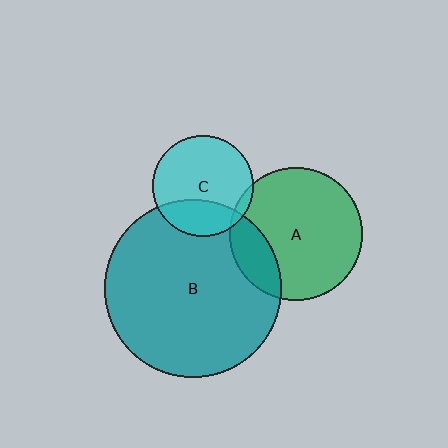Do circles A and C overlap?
Yes.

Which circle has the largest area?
Circle B (teal).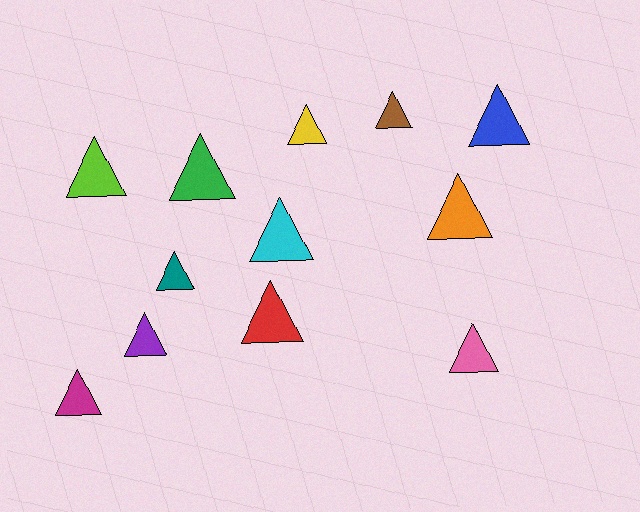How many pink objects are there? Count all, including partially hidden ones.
There is 1 pink object.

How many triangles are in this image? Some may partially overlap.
There are 12 triangles.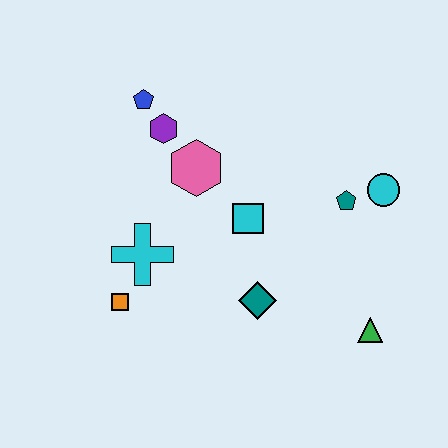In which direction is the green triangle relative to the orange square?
The green triangle is to the right of the orange square.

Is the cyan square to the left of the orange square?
No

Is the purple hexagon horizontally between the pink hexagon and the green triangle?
No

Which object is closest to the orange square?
The cyan cross is closest to the orange square.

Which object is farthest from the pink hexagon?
The green triangle is farthest from the pink hexagon.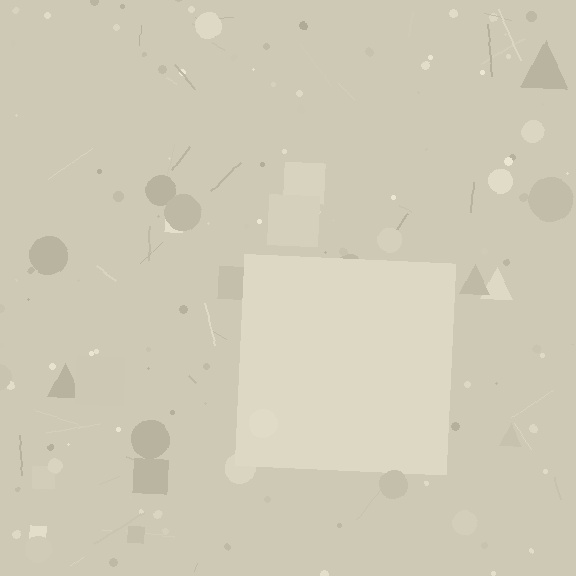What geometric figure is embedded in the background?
A square is embedded in the background.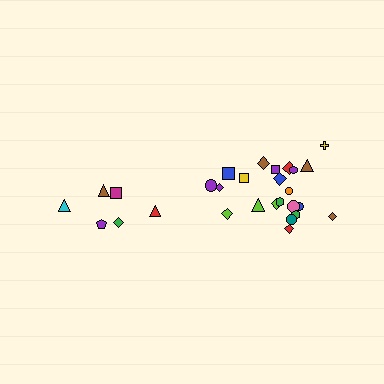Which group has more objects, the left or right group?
The right group.